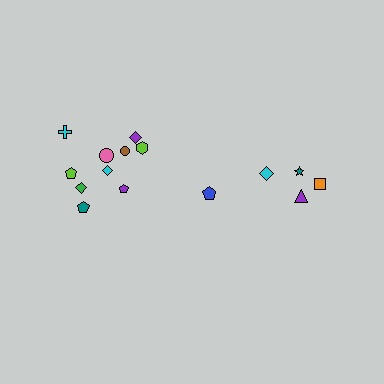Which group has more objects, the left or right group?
The left group.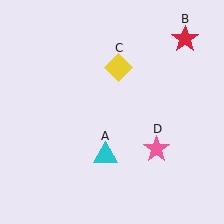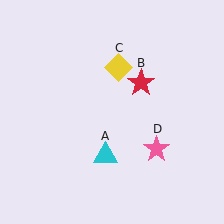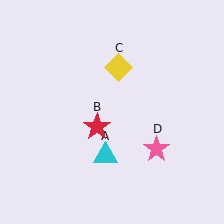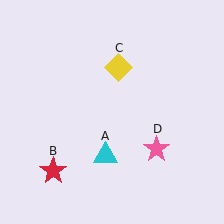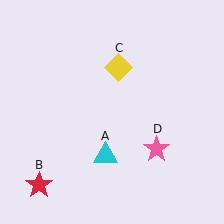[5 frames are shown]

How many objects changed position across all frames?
1 object changed position: red star (object B).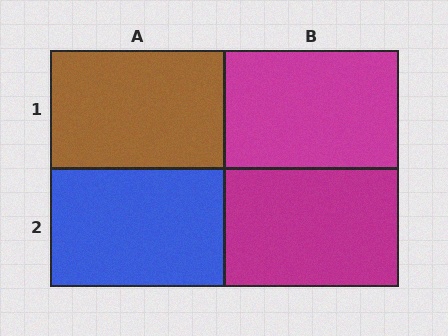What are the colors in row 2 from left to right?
Blue, magenta.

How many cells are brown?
1 cell is brown.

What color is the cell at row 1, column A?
Brown.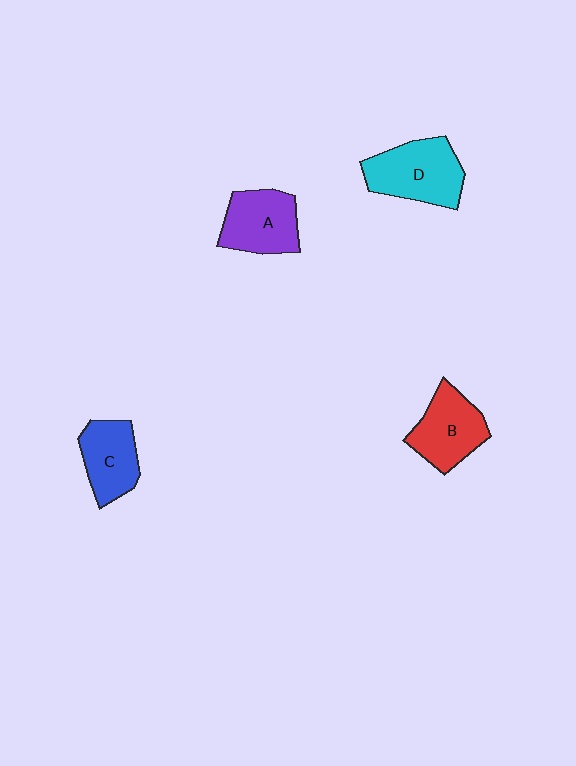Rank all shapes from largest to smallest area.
From largest to smallest: D (cyan), B (red), A (purple), C (blue).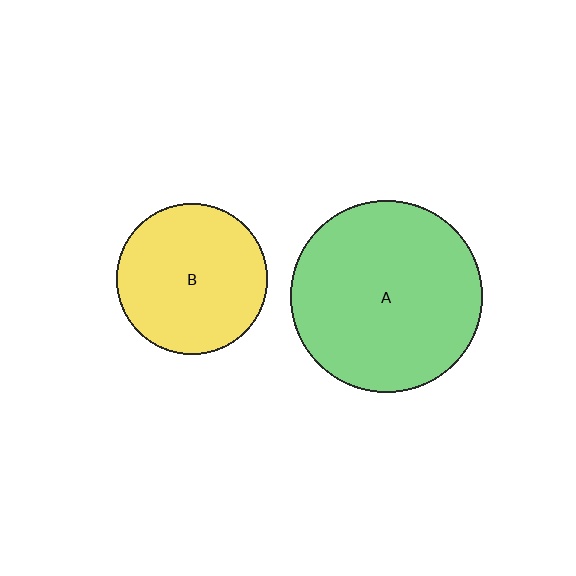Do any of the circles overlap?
No, none of the circles overlap.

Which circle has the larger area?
Circle A (green).